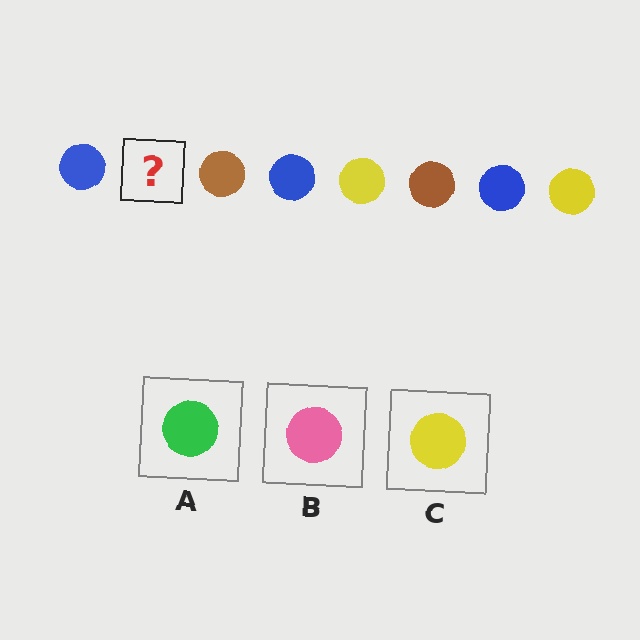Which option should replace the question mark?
Option C.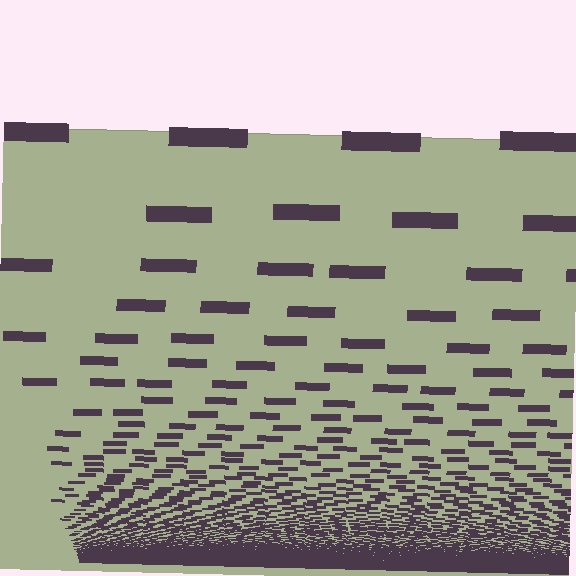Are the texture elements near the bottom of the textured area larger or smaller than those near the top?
Smaller. The gradient is inverted — elements near the bottom are smaller and denser.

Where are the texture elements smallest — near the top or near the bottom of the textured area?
Near the bottom.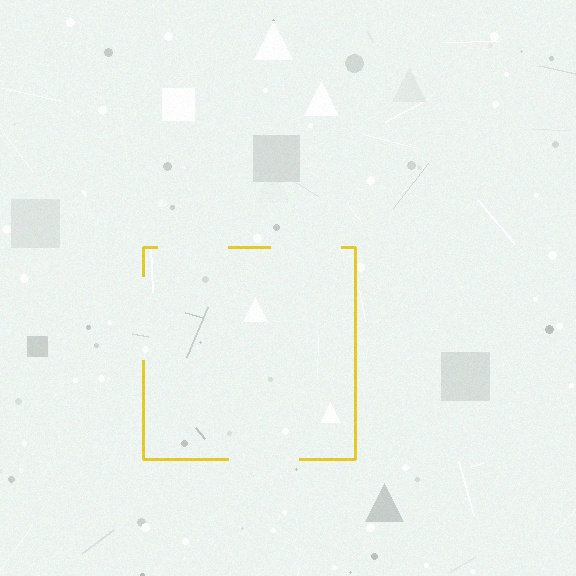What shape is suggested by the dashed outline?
The dashed outline suggests a square.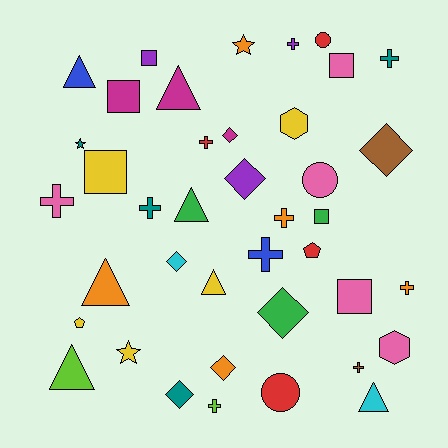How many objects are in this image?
There are 40 objects.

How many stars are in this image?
There are 3 stars.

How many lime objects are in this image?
There are 2 lime objects.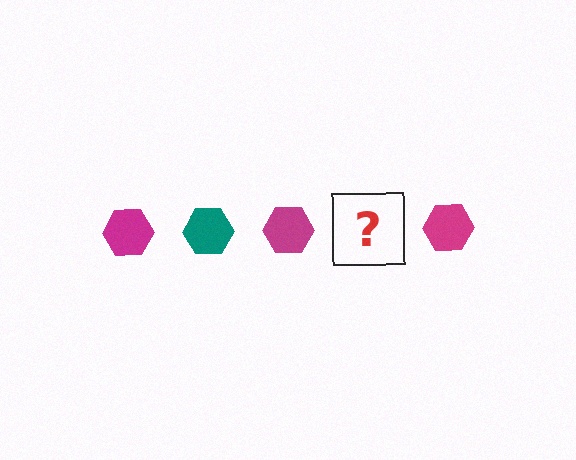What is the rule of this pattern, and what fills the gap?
The rule is that the pattern cycles through magenta, teal hexagons. The gap should be filled with a teal hexagon.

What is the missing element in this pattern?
The missing element is a teal hexagon.